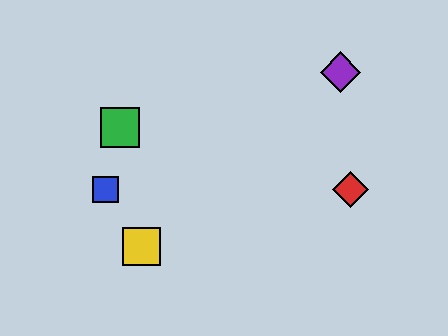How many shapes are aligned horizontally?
2 shapes (the red diamond, the blue square) are aligned horizontally.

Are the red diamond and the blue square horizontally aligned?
Yes, both are at y≈189.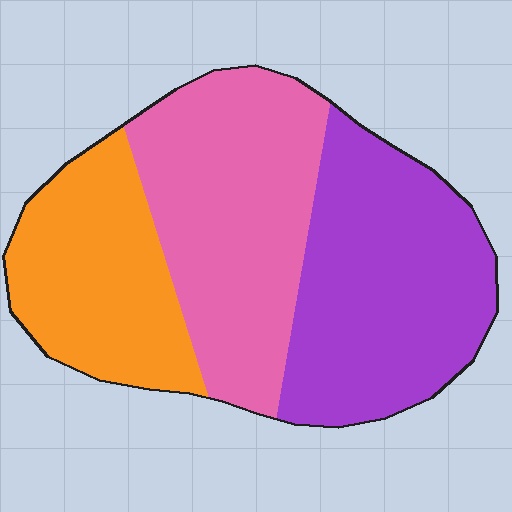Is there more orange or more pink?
Pink.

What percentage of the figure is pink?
Pink takes up about three eighths (3/8) of the figure.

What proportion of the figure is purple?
Purple takes up about three eighths (3/8) of the figure.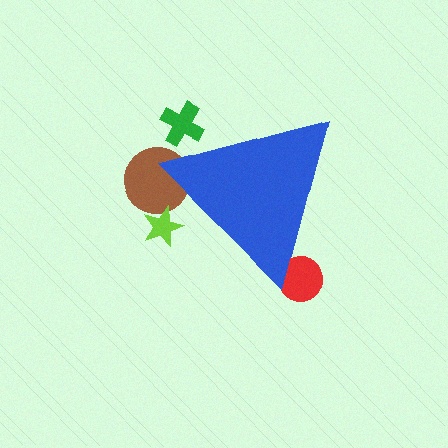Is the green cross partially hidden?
Yes, the green cross is partially hidden behind the blue triangle.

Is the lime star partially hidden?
Yes, the lime star is partially hidden behind the blue triangle.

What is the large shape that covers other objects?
A blue triangle.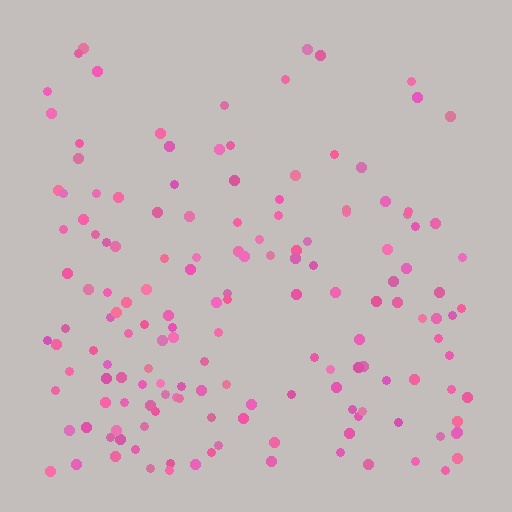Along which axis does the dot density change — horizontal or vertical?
Vertical.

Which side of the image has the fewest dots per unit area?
The top.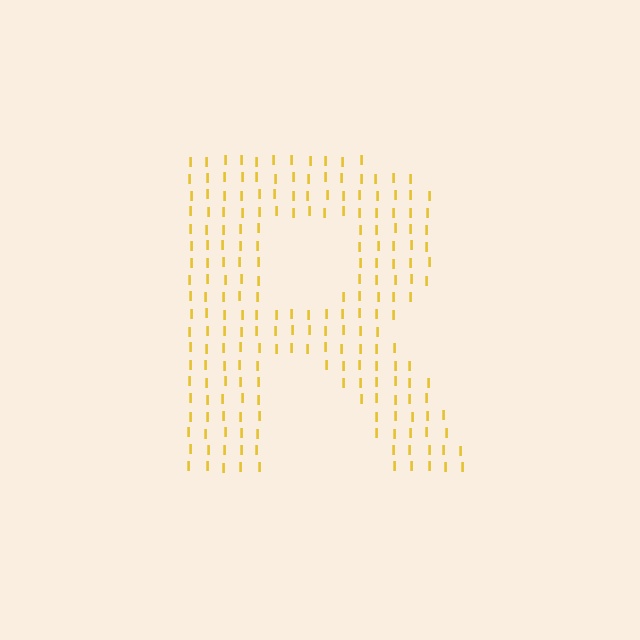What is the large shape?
The large shape is the letter R.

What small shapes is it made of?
It is made of small letter I's.